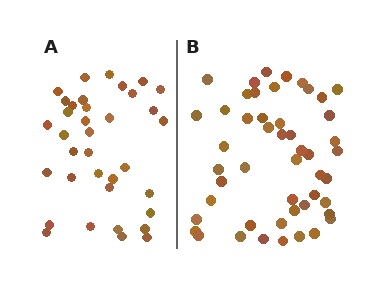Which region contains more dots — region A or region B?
Region B (the right region) has more dots.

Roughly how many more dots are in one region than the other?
Region B has approximately 15 more dots than region A.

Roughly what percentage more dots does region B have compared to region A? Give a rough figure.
About 35% more.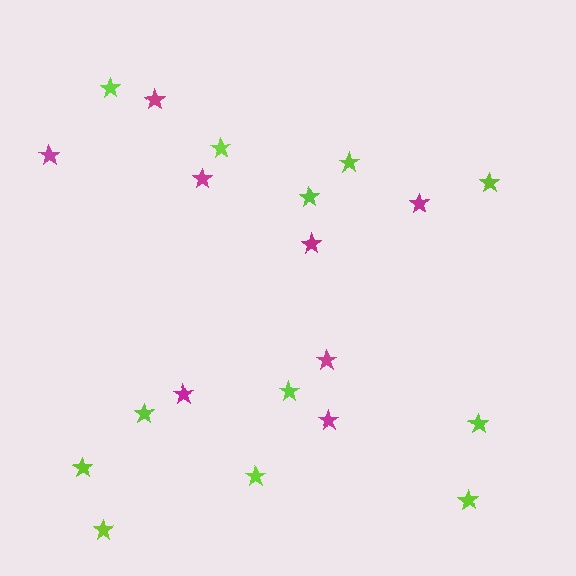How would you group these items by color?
There are 2 groups: one group of magenta stars (8) and one group of lime stars (12).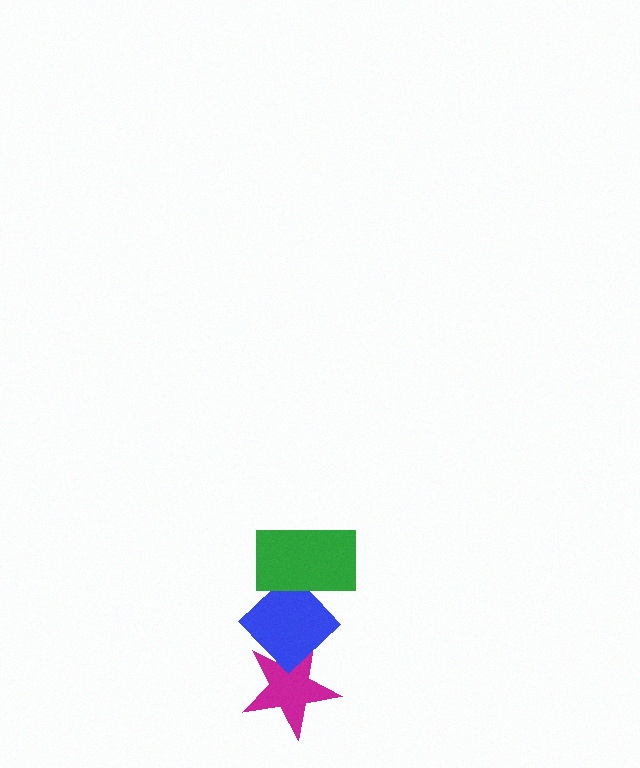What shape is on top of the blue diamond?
The green rectangle is on top of the blue diamond.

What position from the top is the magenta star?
The magenta star is 3rd from the top.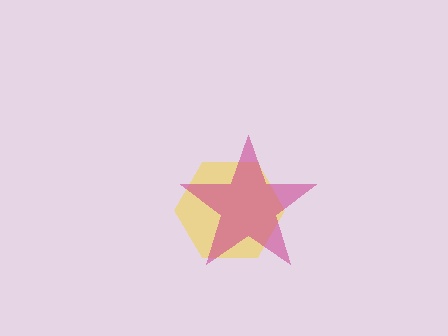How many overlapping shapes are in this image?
There are 2 overlapping shapes in the image.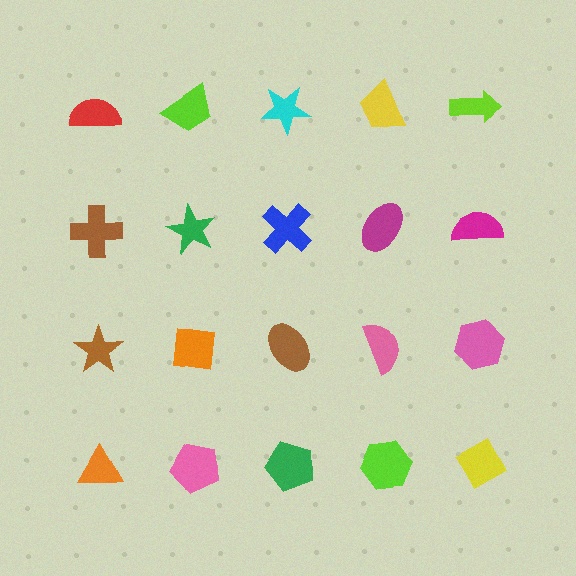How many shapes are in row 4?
5 shapes.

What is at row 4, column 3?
A green pentagon.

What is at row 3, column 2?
An orange square.